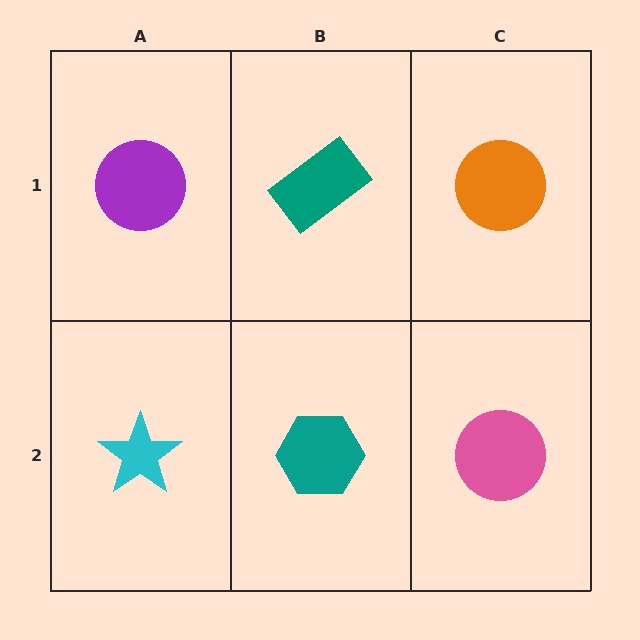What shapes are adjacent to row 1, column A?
A cyan star (row 2, column A), a teal rectangle (row 1, column B).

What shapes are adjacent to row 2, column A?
A purple circle (row 1, column A), a teal hexagon (row 2, column B).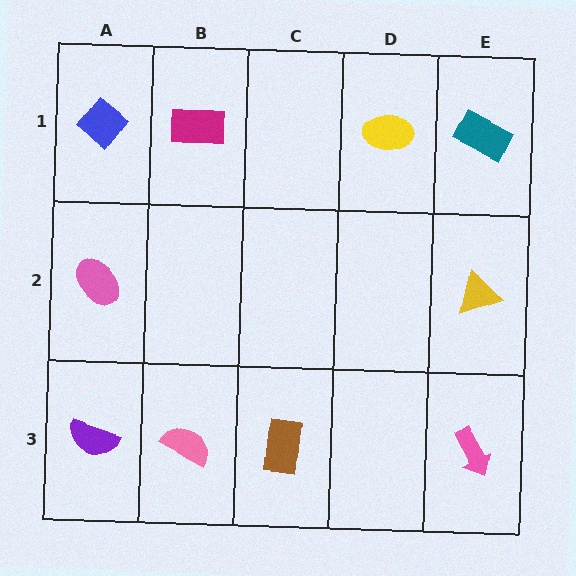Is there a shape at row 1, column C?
No, that cell is empty.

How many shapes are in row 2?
2 shapes.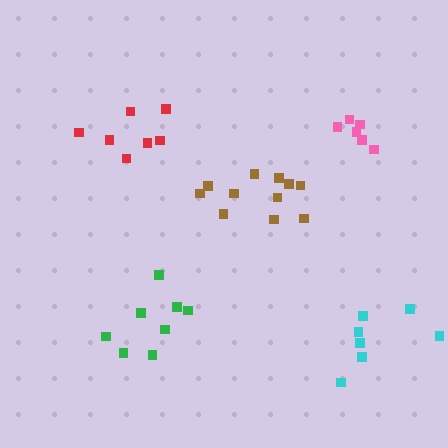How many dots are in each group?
Group 1: 7 dots, Group 2: 7 dots, Group 3: 8 dots, Group 4: 11 dots, Group 5: 6 dots (39 total).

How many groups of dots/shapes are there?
There are 5 groups.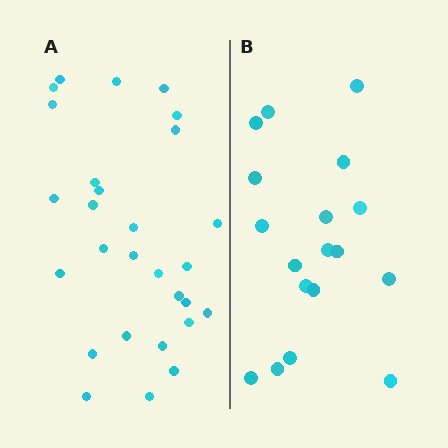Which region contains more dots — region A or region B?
Region A (the left region) has more dots.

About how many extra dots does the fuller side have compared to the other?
Region A has roughly 10 or so more dots than region B.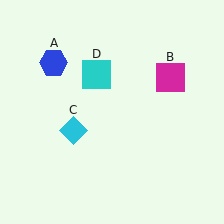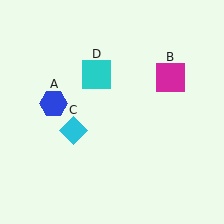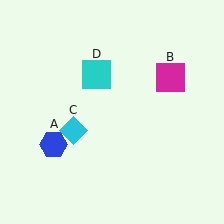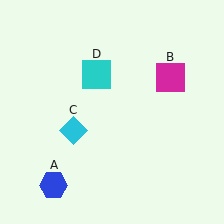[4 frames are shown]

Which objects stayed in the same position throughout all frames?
Magenta square (object B) and cyan diamond (object C) and cyan square (object D) remained stationary.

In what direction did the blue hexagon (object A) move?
The blue hexagon (object A) moved down.